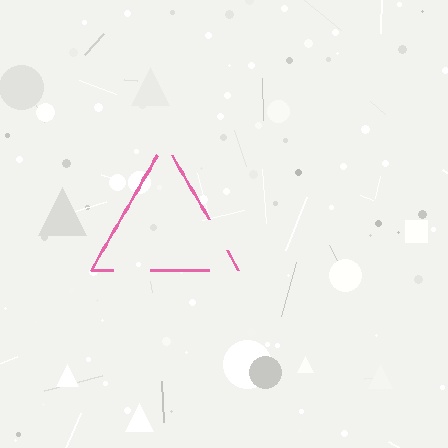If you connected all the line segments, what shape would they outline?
They would outline a triangle.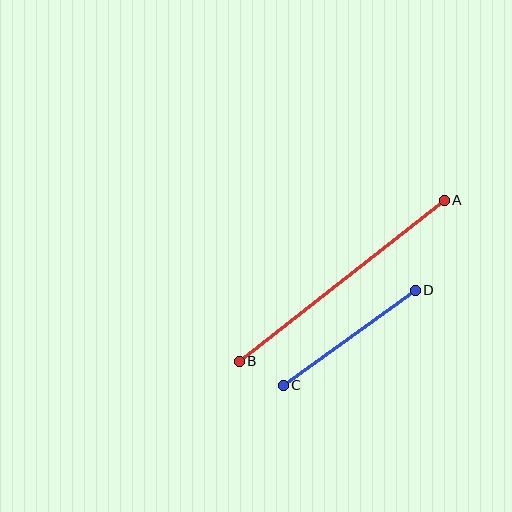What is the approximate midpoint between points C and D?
The midpoint is at approximately (349, 338) pixels.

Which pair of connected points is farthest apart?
Points A and B are farthest apart.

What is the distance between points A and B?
The distance is approximately 261 pixels.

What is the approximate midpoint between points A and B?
The midpoint is at approximately (342, 281) pixels.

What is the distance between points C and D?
The distance is approximately 163 pixels.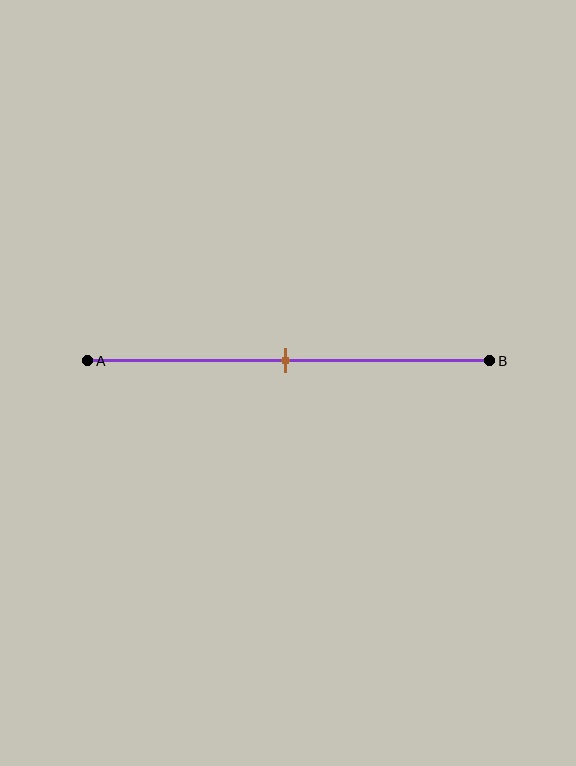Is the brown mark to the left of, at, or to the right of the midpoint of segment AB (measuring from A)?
The brown mark is approximately at the midpoint of segment AB.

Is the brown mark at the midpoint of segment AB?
Yes, the mark is approximately at the midpoint.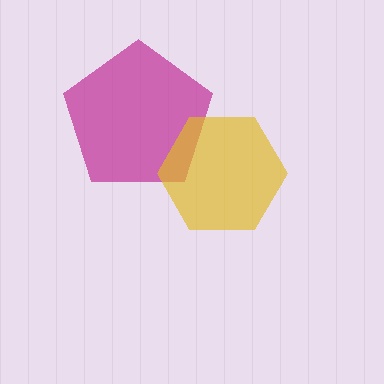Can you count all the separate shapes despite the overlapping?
Yes, there are 2 separate shapes.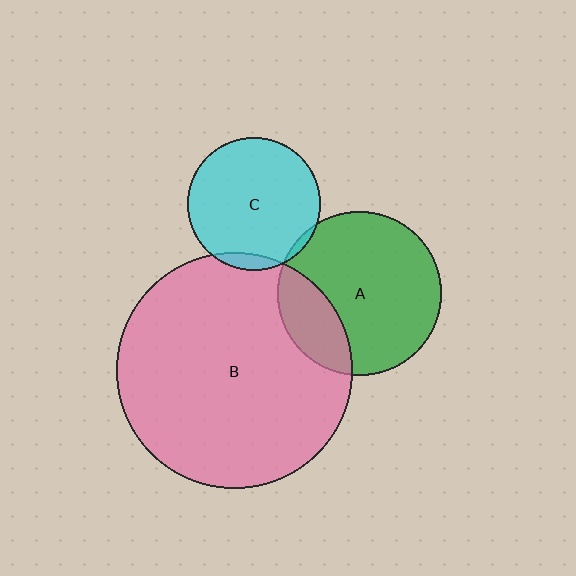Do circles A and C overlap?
Yes.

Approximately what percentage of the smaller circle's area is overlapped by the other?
Approximately 5%.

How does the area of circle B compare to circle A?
Approximately 2.1 times.